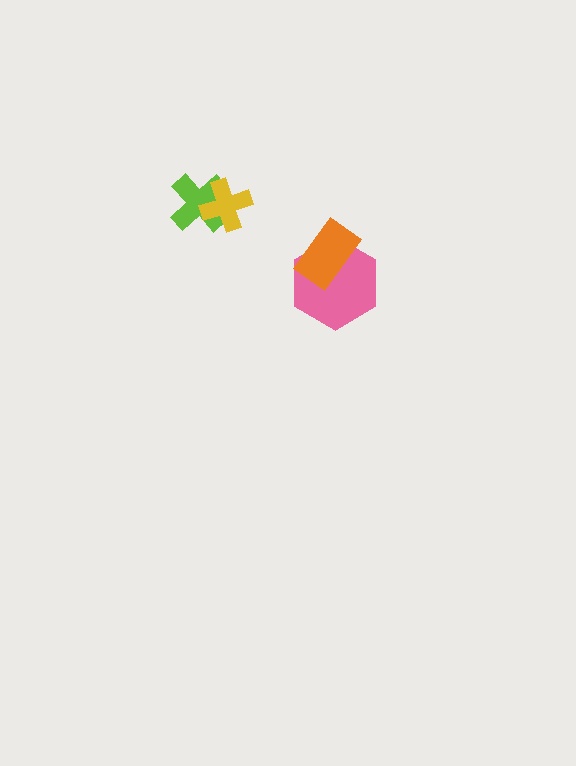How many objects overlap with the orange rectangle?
1 object overlaps with the orange rectangle.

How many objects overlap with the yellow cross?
1 object overlaps with the yellow cross.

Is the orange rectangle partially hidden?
No, no other shape covers it.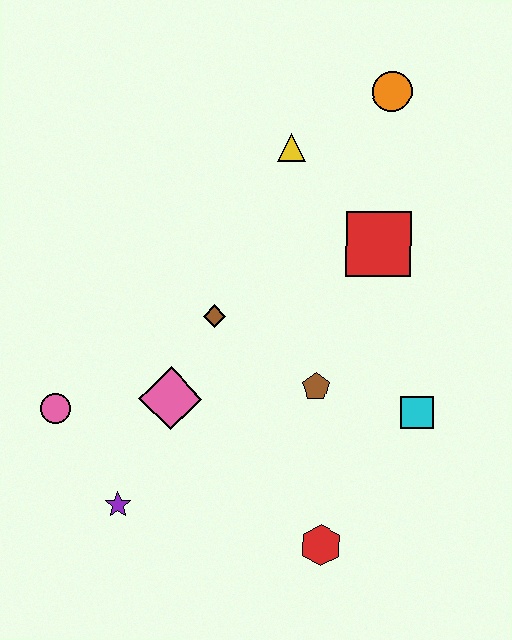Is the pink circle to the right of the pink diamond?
No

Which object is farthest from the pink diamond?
The orange circle is farthest from the pink diamond.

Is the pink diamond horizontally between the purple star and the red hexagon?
Yes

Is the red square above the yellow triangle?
No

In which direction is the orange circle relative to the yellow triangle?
The orange circle is to the right of the yellow triangle.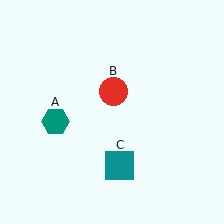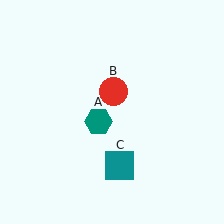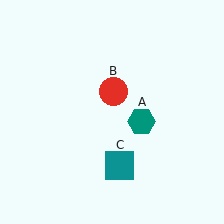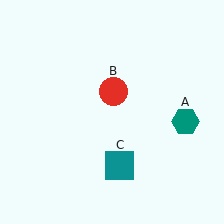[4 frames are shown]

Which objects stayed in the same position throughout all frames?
Red circle (object B) and teal square (object C) remained stationary.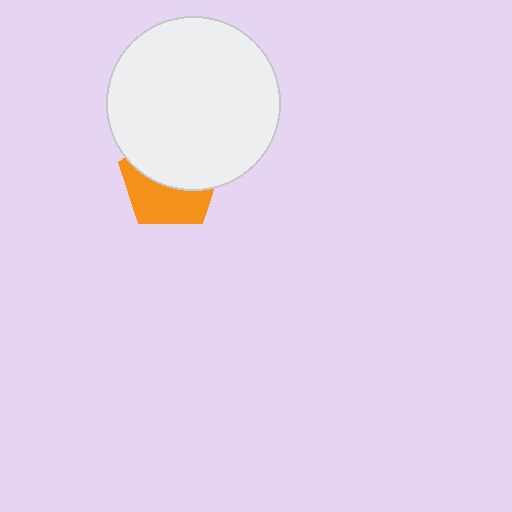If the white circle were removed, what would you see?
You would see the complete orange pentagon.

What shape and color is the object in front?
The object in front is a white circle.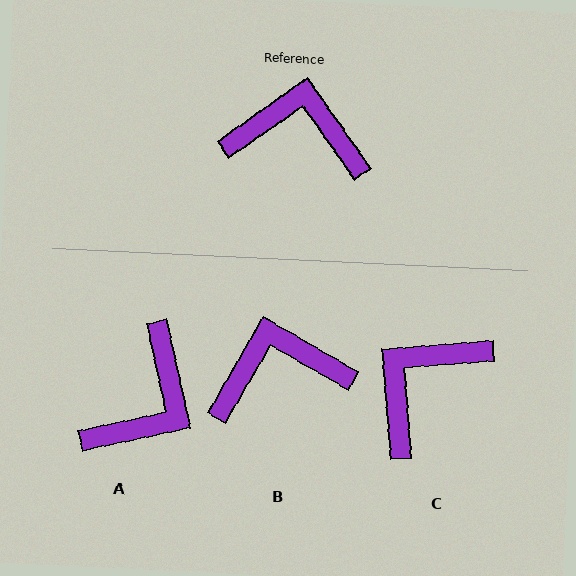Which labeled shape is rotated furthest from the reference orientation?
A, about 113 degrees away.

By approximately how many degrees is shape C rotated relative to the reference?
Approximately 59 degrees counter-clockwise.